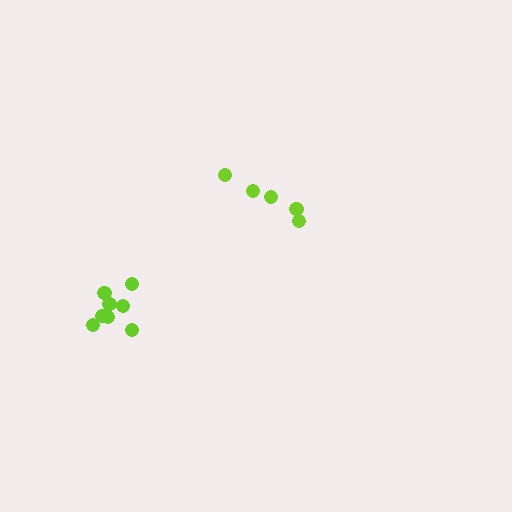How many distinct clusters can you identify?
There are 2 distinct clusters.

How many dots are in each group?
Group 1: 5 dots, Group 2: 8 dots (13 total).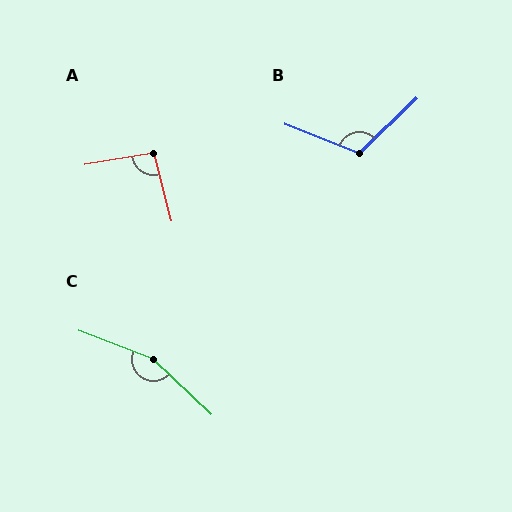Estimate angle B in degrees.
Approximately 114 degrees.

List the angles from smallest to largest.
A (95°), B (114°), C (157°).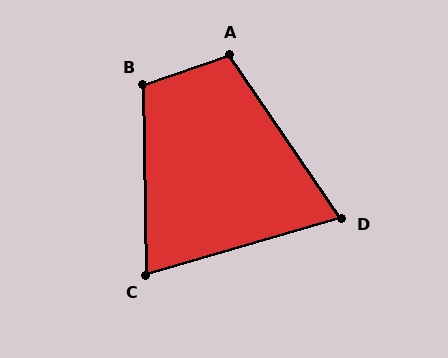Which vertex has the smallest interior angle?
D, at approximately 72 degrees.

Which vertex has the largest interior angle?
B, at approximately 108 degrees.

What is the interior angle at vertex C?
Approximately 75 degrees (acute).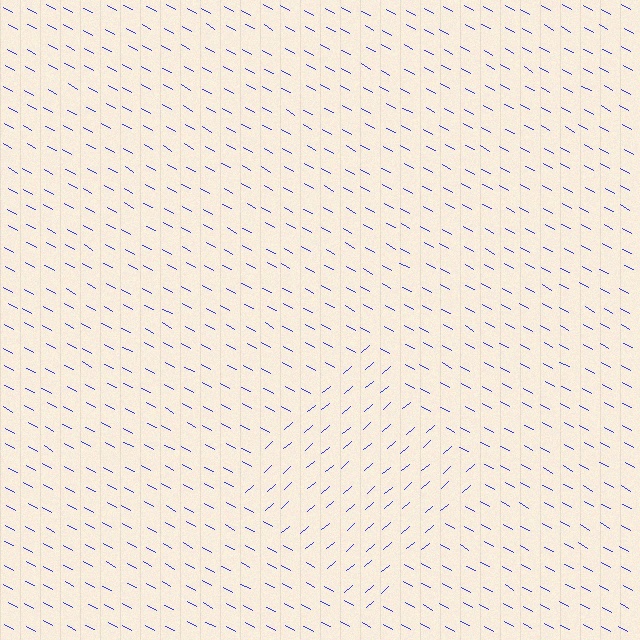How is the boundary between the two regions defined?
The boundary is defined purely by a change in line orientation (approximately 69 degrees difference). All lines are the same color and thickness.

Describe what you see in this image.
The image is filled with small blue line segments. A diamond region in the image has lines oriented differently from the surrounding lines, creating a visible texture boundary.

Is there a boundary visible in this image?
Yes, there is a texture boundary formed by a change in line orientation.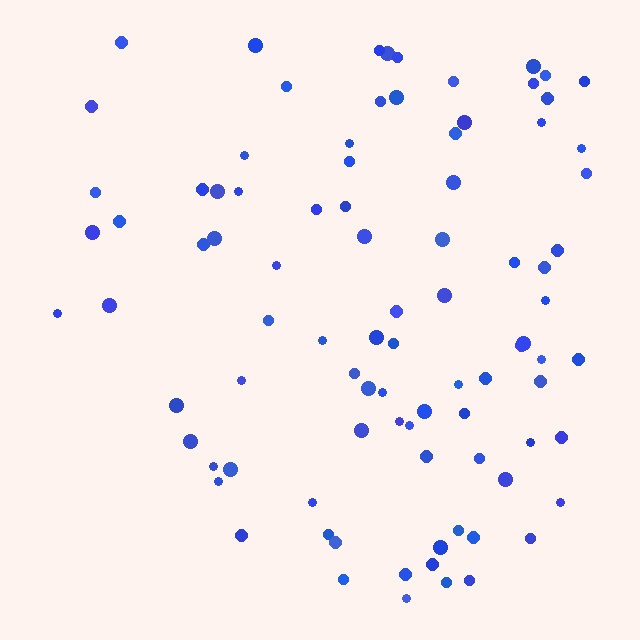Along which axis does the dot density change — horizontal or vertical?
Horizontal.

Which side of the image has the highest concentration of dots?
The right.